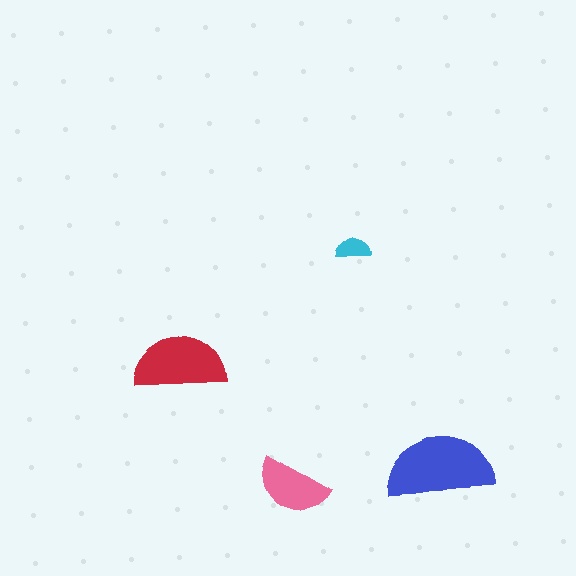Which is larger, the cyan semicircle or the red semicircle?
The red one.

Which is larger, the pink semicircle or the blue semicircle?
The blue one.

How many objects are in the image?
There are 4 objects in the image.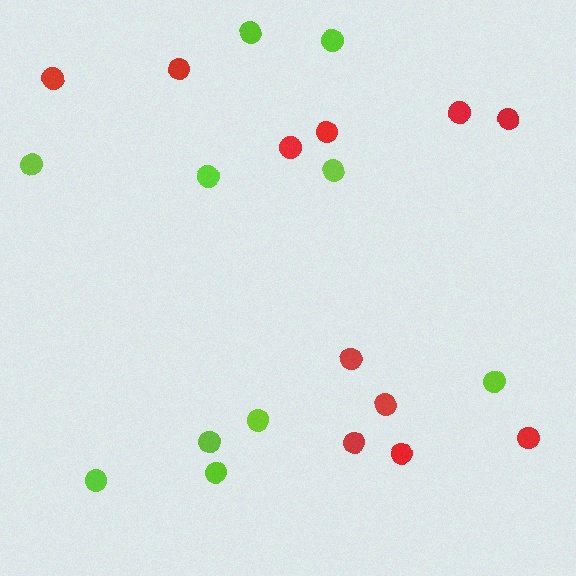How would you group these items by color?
There are 2 groups: one group of red circles (11) and one group of lime circles (10).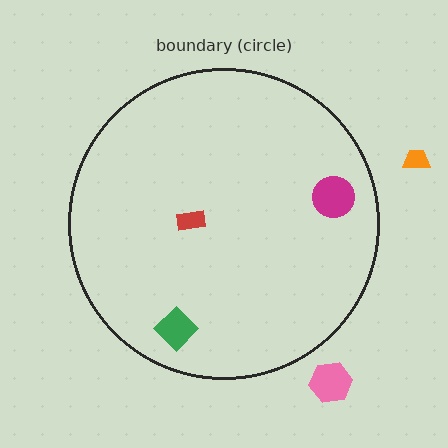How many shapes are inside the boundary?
3 inside, 2 outside.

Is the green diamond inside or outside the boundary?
Inside.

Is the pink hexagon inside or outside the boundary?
Outside.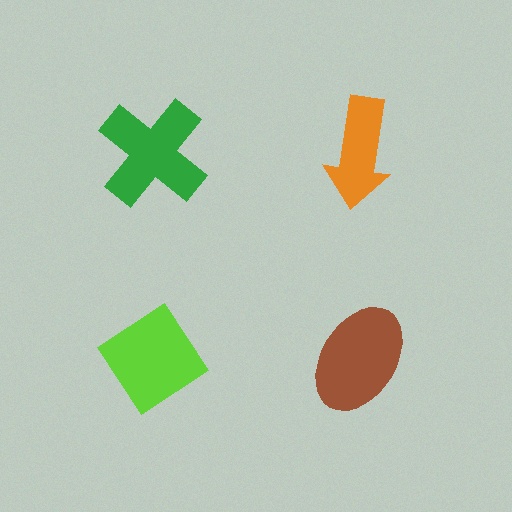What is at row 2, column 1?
A lime diamond.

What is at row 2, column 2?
A brown ellipse.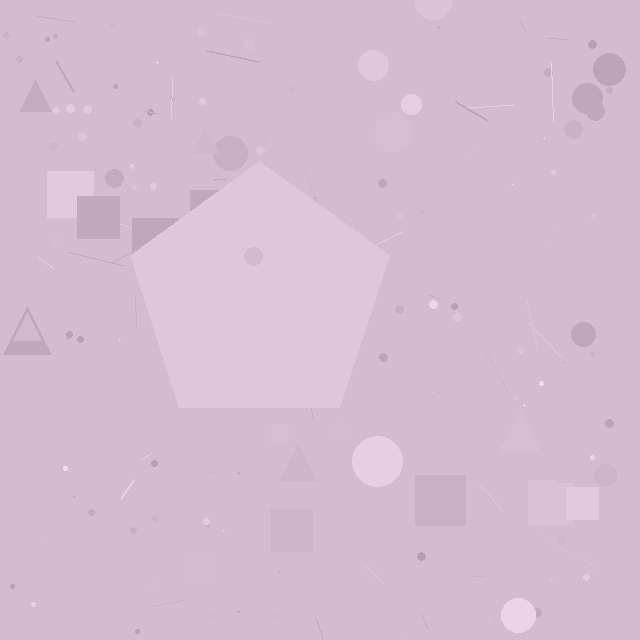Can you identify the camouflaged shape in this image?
The camouflaged shape is a pentagon.